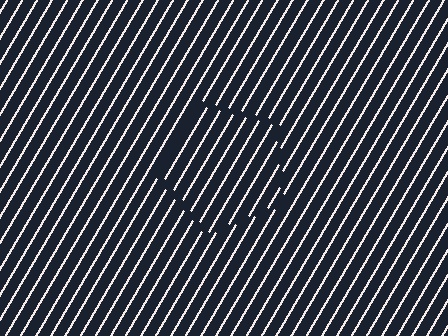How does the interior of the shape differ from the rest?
The interior of the shape contains the same grating, shifted by half a period — the contour is defined by the phase discontinuity where line-ends from the inner and outer gratings abut.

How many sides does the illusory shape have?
5 sides — the line-ends trace a pentagon.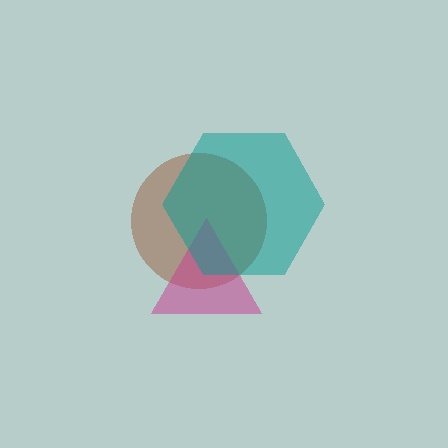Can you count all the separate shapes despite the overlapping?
Yes, there are 3 separate shapes.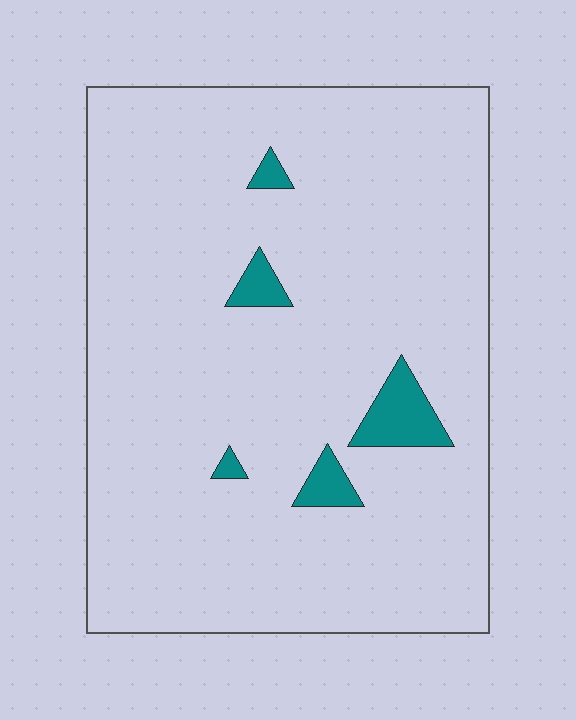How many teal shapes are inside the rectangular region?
5.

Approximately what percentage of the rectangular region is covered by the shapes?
Approximately 5%.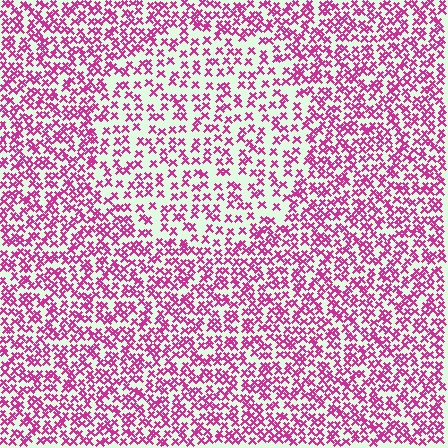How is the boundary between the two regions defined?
The boundary is defined by a change in element density (approximately 1.7x ratio). All elements are the same color, size, and shape.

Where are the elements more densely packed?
The elements are more densely packed outside the circle boundary.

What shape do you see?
I see a circle.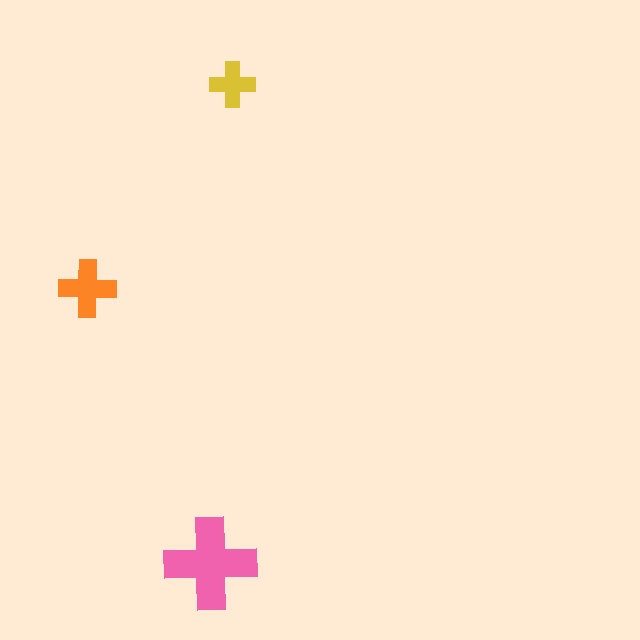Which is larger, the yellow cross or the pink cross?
The pink one.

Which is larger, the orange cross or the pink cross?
The pink one.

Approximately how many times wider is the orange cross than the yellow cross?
About 1.5 times wider.